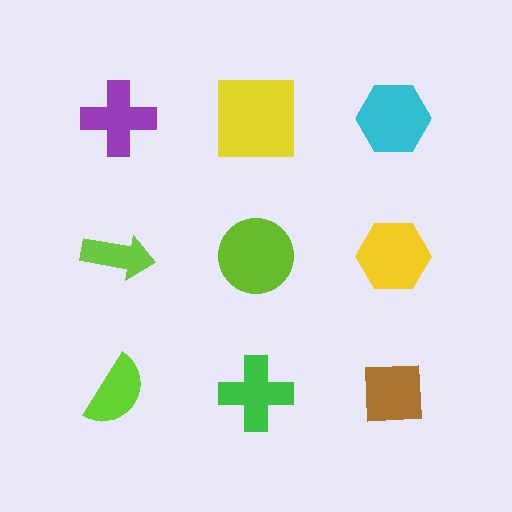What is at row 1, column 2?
A yellow square.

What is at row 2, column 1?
A lime arrow.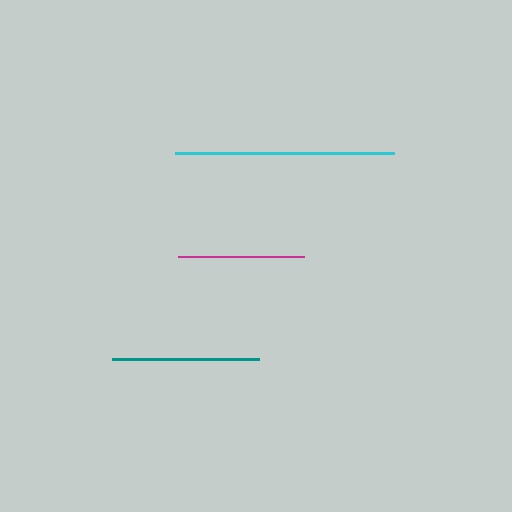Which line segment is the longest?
The cyan line is the longest at approximately 219 pixels.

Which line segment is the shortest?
The magenta line is the shortest at approximately 126 pixels.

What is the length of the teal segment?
The teal segment is approximately 148 pixels long.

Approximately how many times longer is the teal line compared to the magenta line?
The teal line is approximately 1.2 times the length of the magenta line.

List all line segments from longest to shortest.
From longest to shortest: cyan, teal, magenta.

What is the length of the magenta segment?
The magenta segment is approximately 126 pixels long.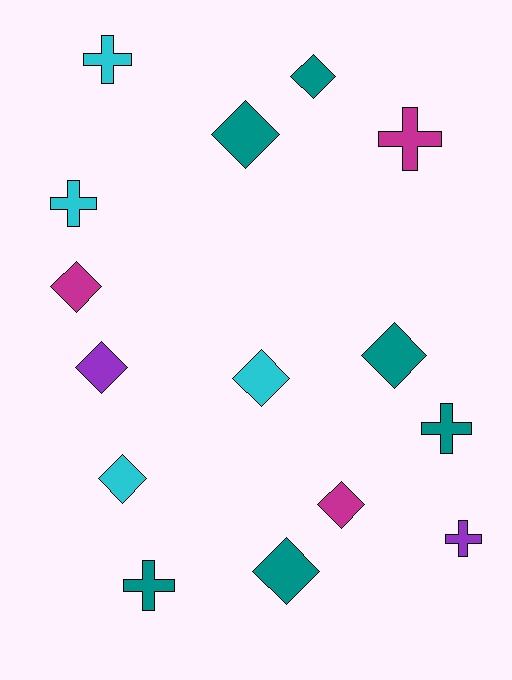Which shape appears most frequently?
Diamond, with 9 objects.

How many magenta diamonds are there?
There are 2 magenta diamonds.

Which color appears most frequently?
Teal, with 6 objects.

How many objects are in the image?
There are 15 objects.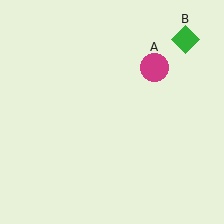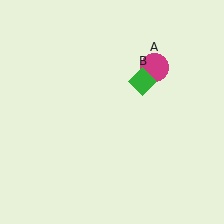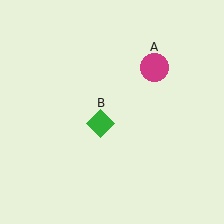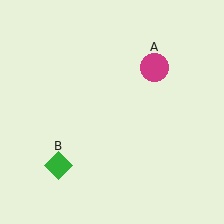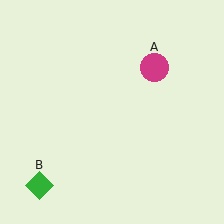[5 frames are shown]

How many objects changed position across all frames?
1 object changed position: green diamond (object B).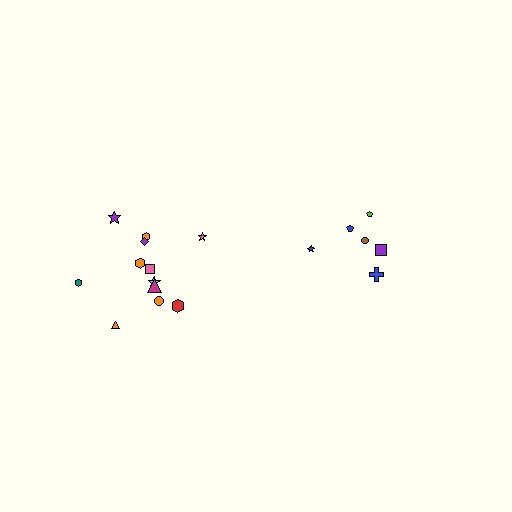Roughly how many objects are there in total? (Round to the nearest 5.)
Roughly 20 objects in total.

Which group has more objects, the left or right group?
The left group.